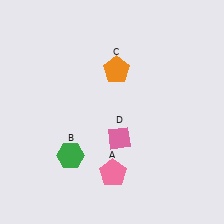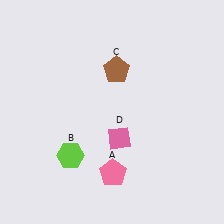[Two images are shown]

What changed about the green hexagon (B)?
In Image 1, B is green. In Image 2, it changed to lime.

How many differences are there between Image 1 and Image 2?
There are 2 differences between the two images.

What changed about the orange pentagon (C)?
In Image 1, C is orange. In Image 2, it changed to brown.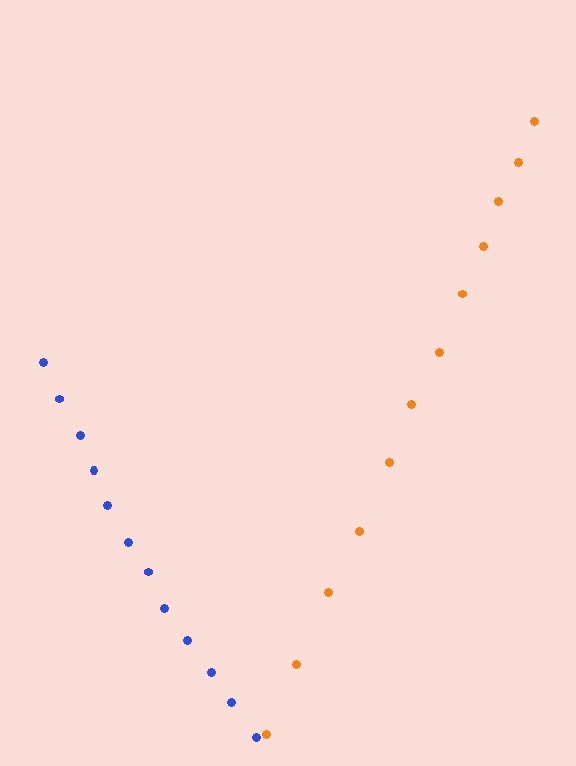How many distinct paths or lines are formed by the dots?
There are 2 distinct paths.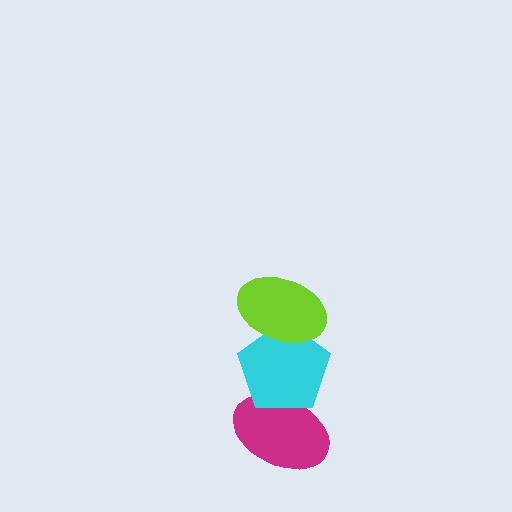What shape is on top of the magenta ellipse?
The cyan pentagon is on top of the magenta ellipse.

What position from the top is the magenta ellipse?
The magenta ellipse is 3rd from the top.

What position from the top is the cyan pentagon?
The cyan pentagon is 2nd from the top.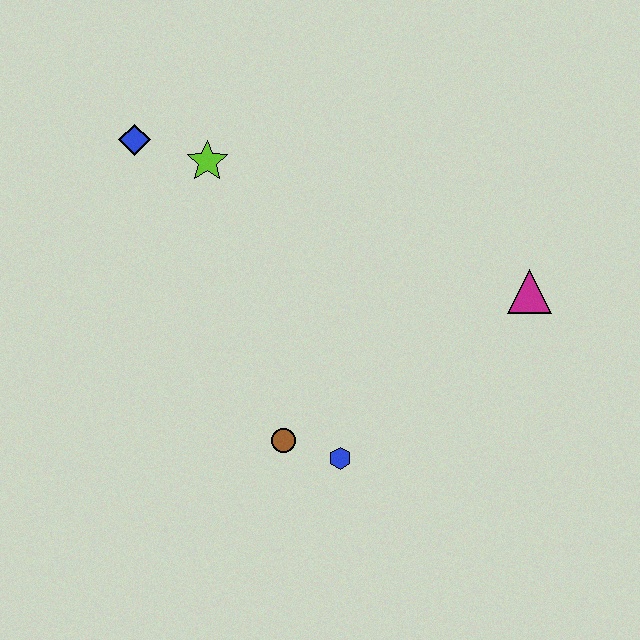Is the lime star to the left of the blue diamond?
No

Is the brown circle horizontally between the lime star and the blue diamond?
No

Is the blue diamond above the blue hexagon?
Yes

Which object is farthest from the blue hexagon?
The blue diamond is farthest from the blue hexagon.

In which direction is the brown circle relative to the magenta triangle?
The brown circle is to the left of the magenta triangle.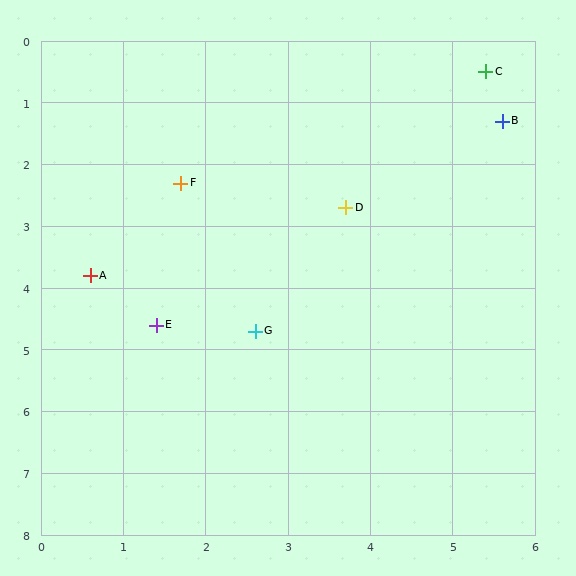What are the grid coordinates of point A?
Point A is at approximately (0.6, 3.8).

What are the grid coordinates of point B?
Point B is at approximately (5.6, 1.3).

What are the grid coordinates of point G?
Point G is at approximately (2.6, 4.7).